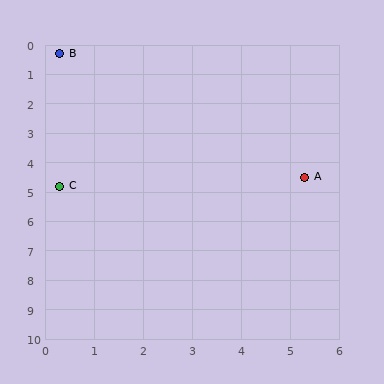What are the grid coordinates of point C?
Point C is at approximately (0.3, 4.8).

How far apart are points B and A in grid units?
Points B and A are about 6.5 grid units apart.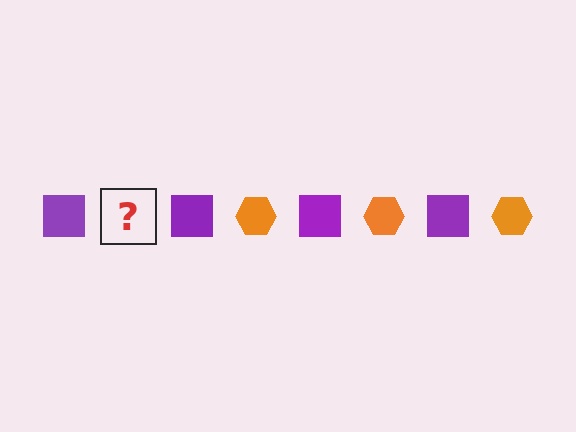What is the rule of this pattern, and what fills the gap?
The rule is that the pattern alternates between purple square and orange hexagon. The gap should be filled with an orange hexagon.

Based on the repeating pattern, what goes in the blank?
The blank should be an orange hexagon.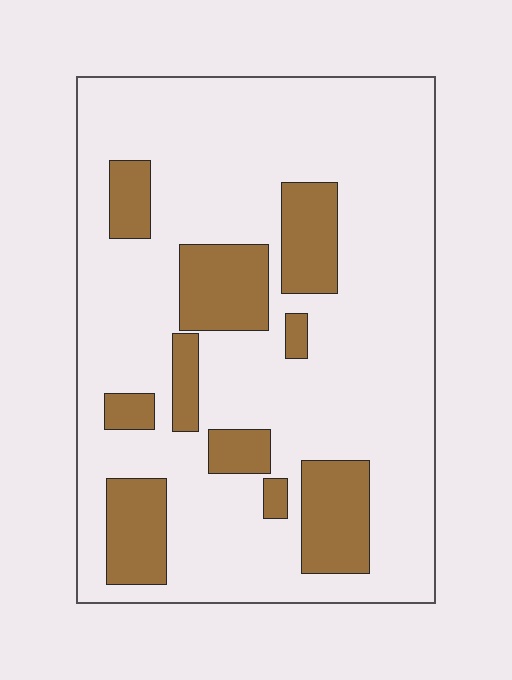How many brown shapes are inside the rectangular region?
10.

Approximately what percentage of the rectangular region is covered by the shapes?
Approximately 20%.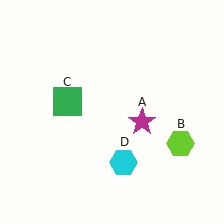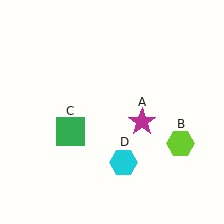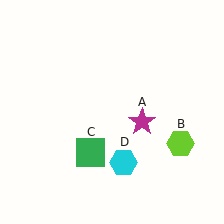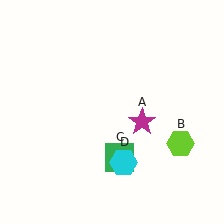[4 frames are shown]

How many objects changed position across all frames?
1 object changed position: green square (object C).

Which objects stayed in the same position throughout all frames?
Magenta star (object A) and lime hexagon (object B) and cyan hexagon (object D) remained stationary.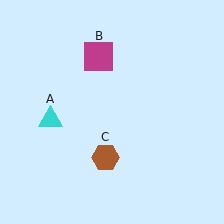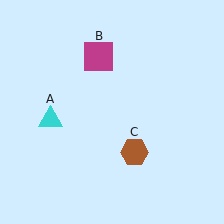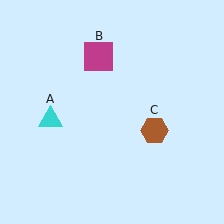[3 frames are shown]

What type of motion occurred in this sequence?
The brown hexagon (object C) rotated counterclockwise around the center of the scene.